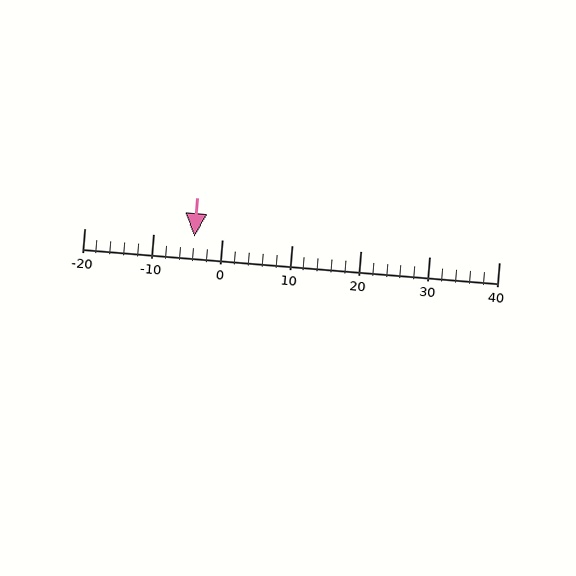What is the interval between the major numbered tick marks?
The major tick marks are spaced 10 units apart.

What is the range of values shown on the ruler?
The ruler shows values from -20 to 40.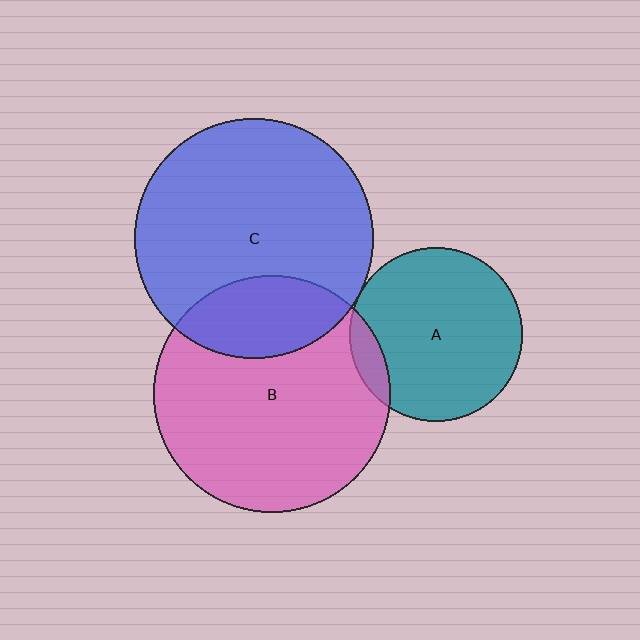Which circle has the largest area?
Circle C (blue).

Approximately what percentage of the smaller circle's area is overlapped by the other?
Approximately 5%.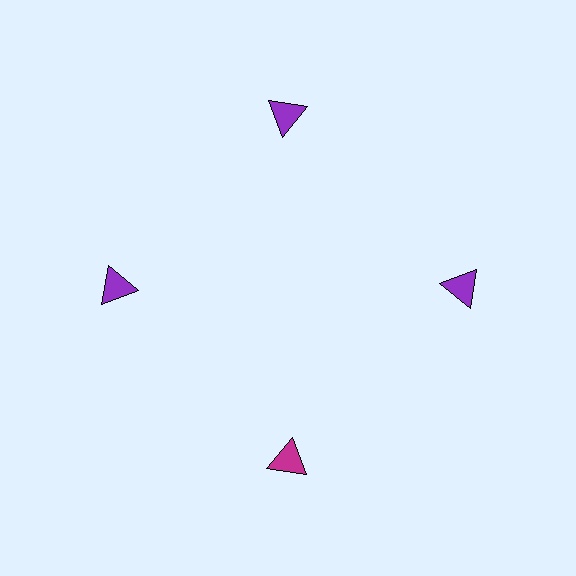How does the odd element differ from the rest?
It has a different color: magenta instead of purple.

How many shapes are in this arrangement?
There are 4 shapes arranged in a ring pattern.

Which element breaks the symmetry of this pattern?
The magenta triangle at roughly the 6 o'clock position breaks the symmetry. All other shapes are purple triangles.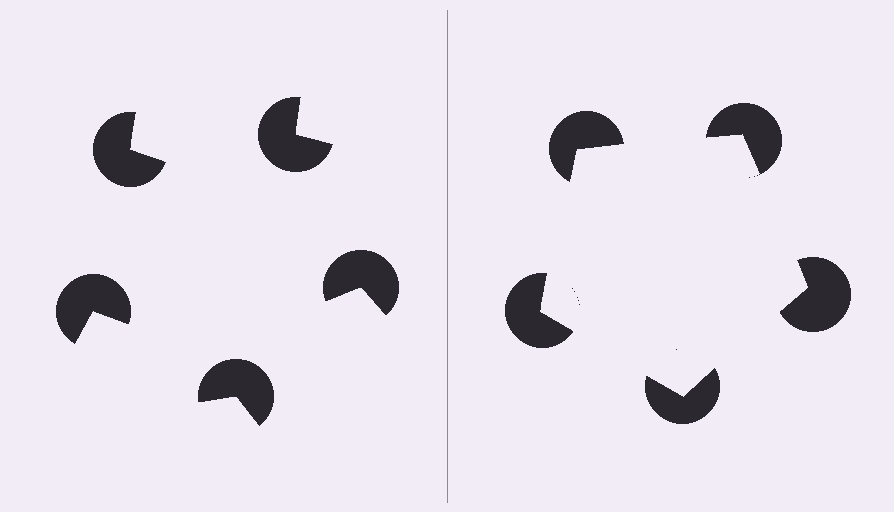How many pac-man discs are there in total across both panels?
10 — 5 on each side.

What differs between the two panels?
The pac-man discs are positioned identically on both sides; only the wedge orientations differ. On the right they align to a pentagon; on the left they are misaligned.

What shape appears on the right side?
An illusory pentagon.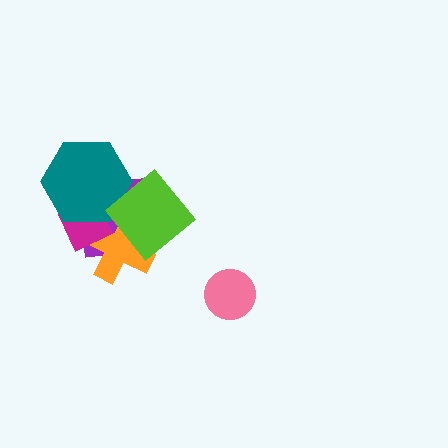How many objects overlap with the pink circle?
0 objects overlap with the pink circle.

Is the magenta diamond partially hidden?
Yes, it is partially covered by another shape.